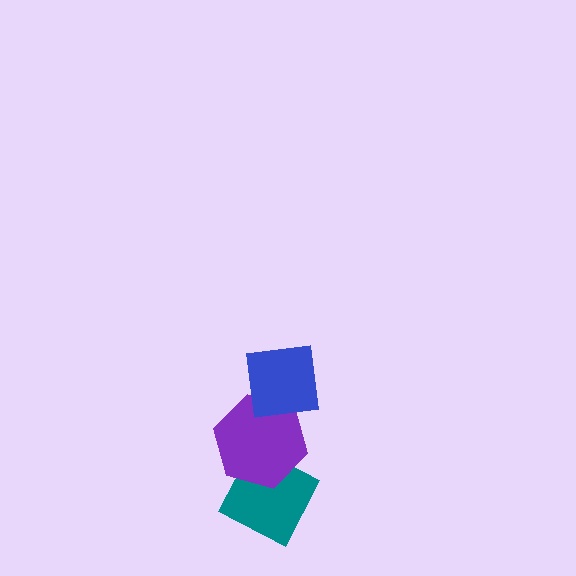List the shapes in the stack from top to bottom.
From top to bottom: the blue square, the purple hexagon, the teal diamond.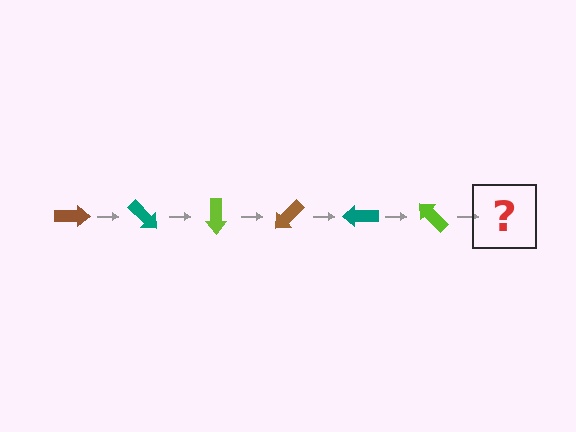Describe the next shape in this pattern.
It should be a brown arrow, rotated 270 degrees from the start.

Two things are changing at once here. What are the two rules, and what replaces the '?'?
The two rules are that it rotates 45 degrees each step and the color cycles through brown, teal, and lime. The '?' should be a brown arrow, rotated 270 degrees from the start.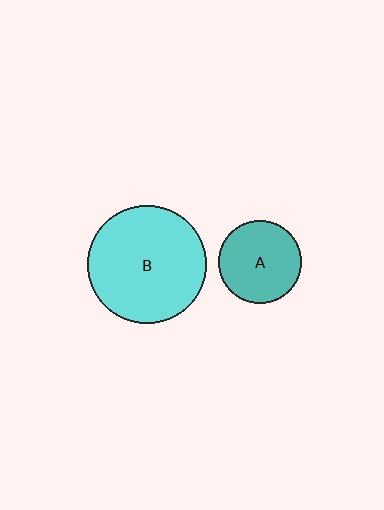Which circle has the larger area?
Circle B (cyan).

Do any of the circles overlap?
No, none of the circles overlap.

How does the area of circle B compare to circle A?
Approximately 2.0 times.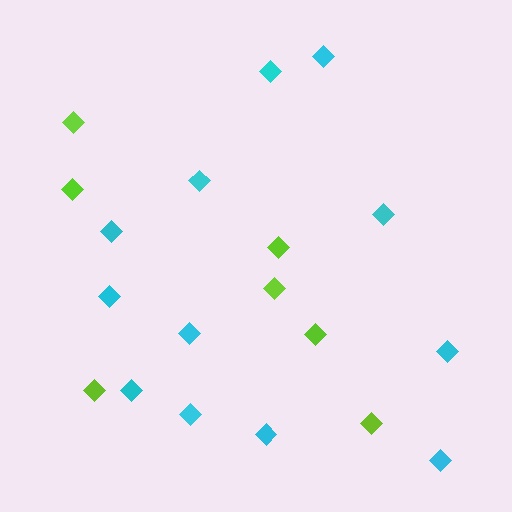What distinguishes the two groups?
There are 2 groups: one group of cyan diamonds (12) and one group of lime diamonds (7).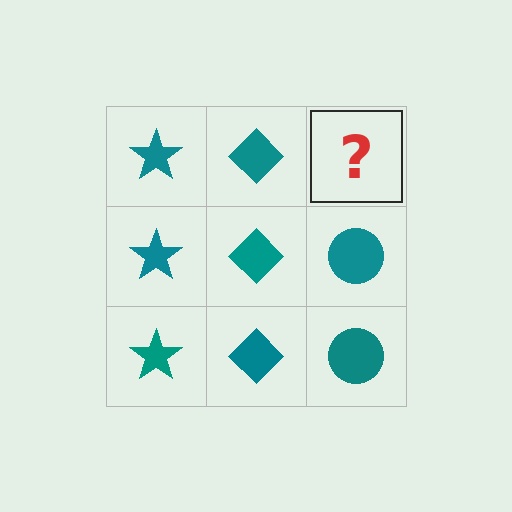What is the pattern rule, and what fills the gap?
The rule is that each column has a consistent shape. The gap should be filled with a teal circle.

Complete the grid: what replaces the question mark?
The question mark should be replaced with a teal circle.